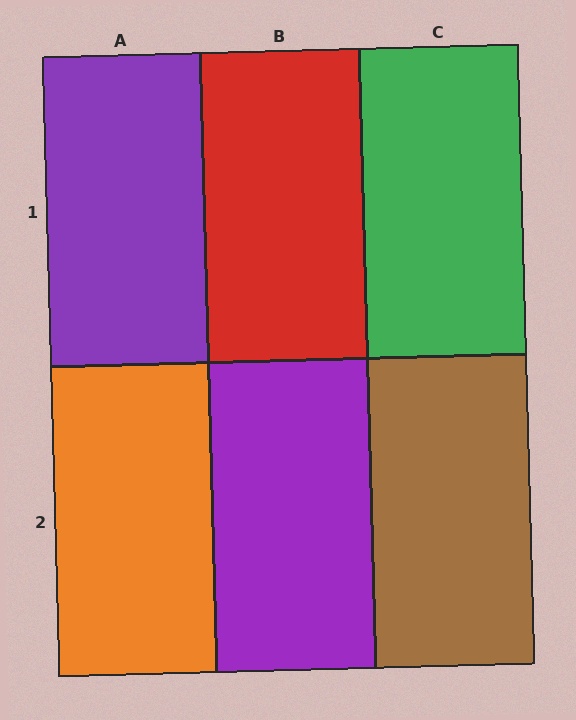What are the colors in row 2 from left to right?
Orange, purple, brown.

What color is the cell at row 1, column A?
Purple.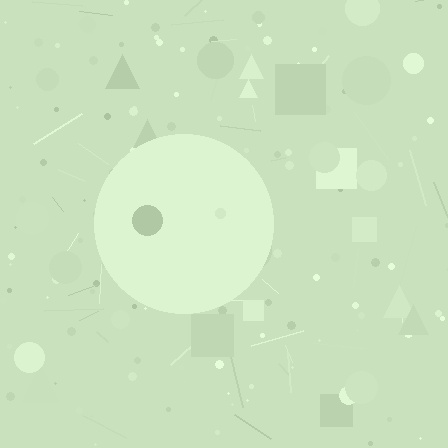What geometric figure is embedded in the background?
A circle is embedded in the background.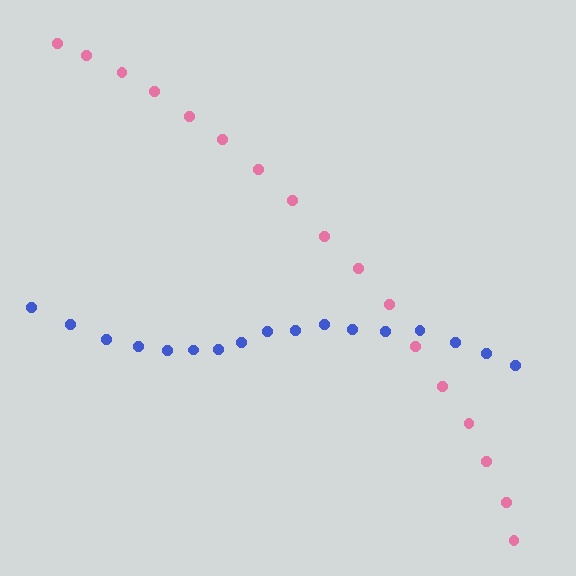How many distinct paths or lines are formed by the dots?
There are 2 distinct paths.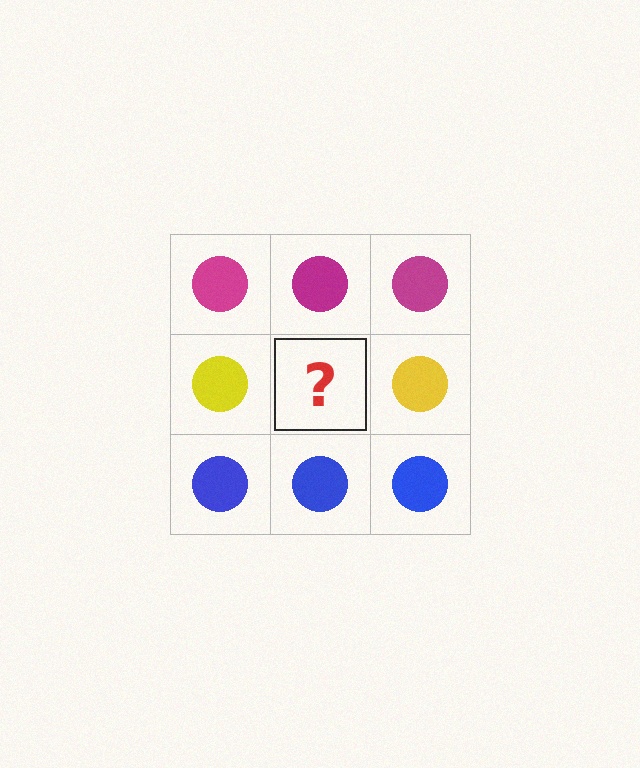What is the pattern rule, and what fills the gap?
The rule is that each row has a consistent color. The gap should be filled with a yellow circle.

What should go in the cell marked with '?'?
The missing cell should contain a yellow circle.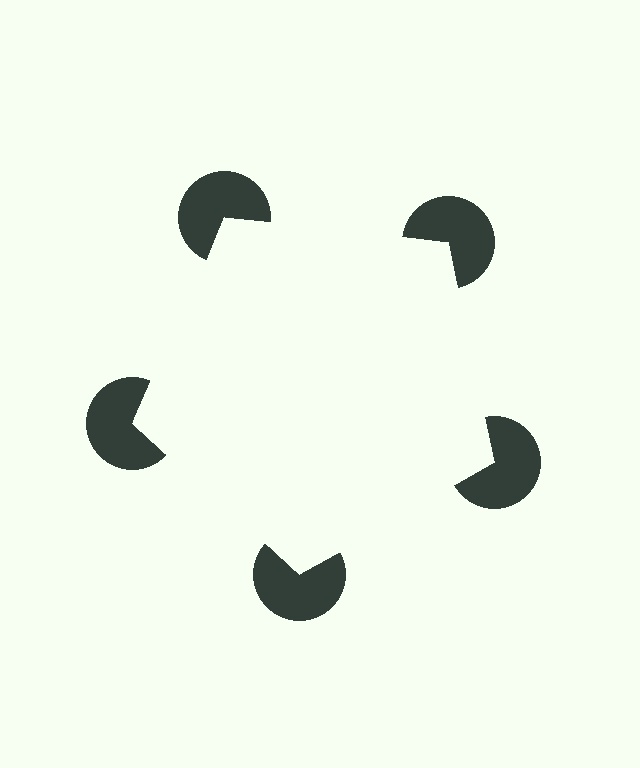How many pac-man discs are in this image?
There are 5 — one at each vertex of the illusory pentagon.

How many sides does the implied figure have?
5 sides.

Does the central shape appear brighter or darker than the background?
It typically appears slightly brighter than the background, even though no actual brightness change is drawn.